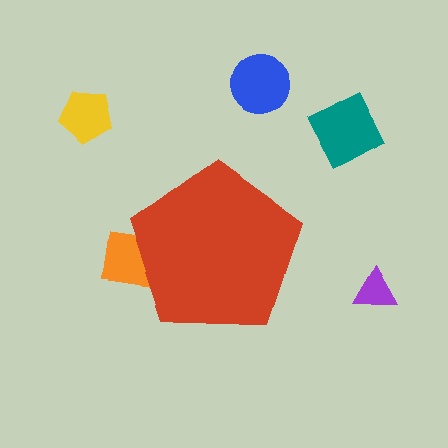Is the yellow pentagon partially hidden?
No, the yellow pentagon is fully visible.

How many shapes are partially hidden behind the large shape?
1 shape is partially hidden.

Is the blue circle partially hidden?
No, the blue circle is fully visible.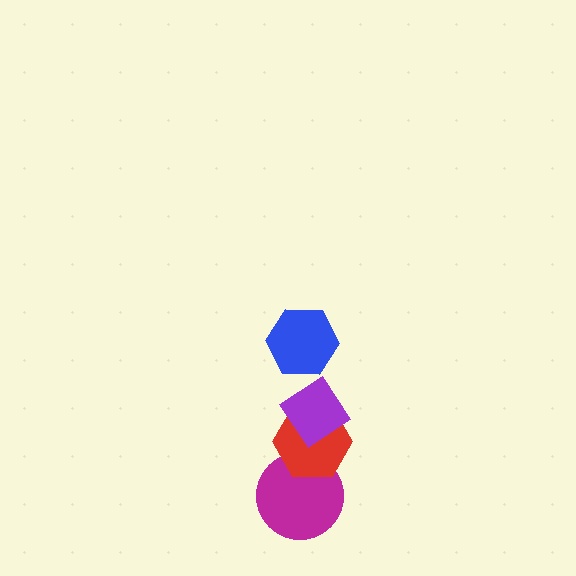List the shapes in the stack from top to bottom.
From top to bottom: the blue hexagon, the purple diamond, the red hexagon, the magenta circle.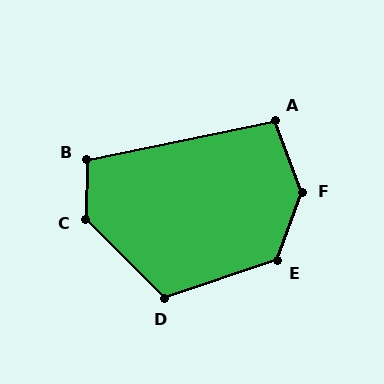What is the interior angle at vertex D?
Approximately 116 degrees (obtuse).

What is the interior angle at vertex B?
Approximately 103 degrees (obtuse).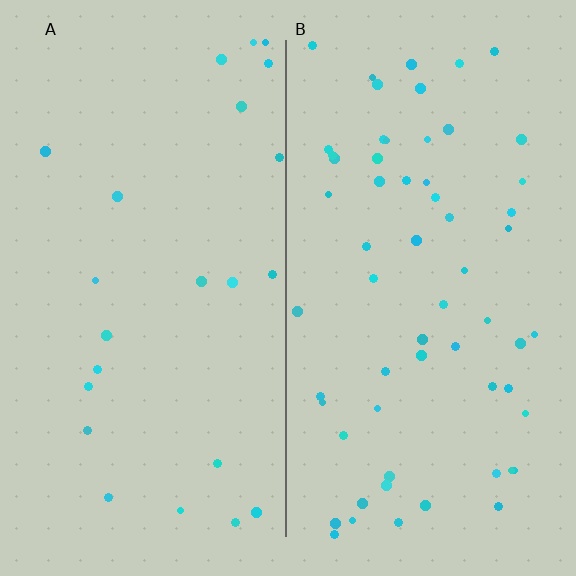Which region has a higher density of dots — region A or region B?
B (the right).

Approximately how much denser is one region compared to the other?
Approximately 2.7× — region B over region A.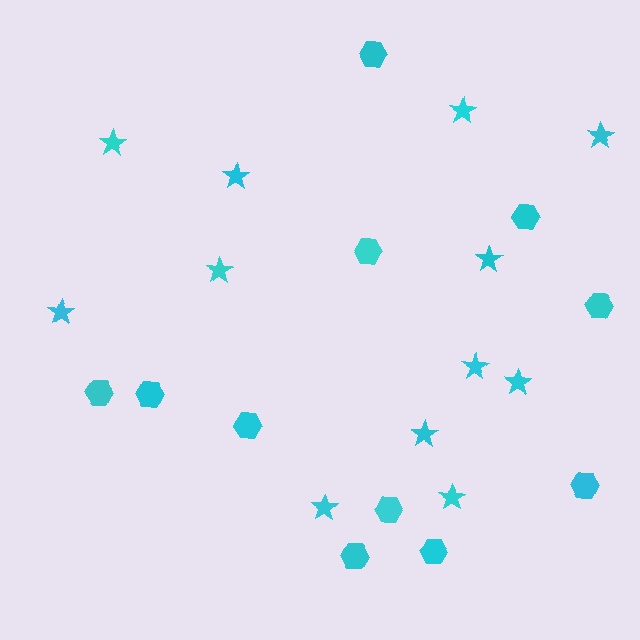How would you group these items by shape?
There are 2 groups: one group of stars (12) and one group of hexagons (11).